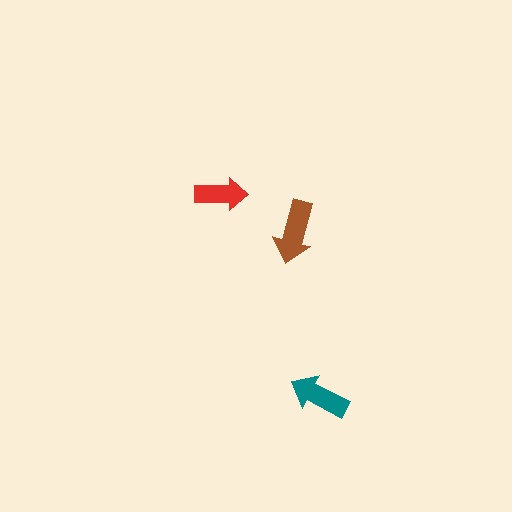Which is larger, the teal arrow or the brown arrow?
The brown one.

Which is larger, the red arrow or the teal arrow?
The teal one.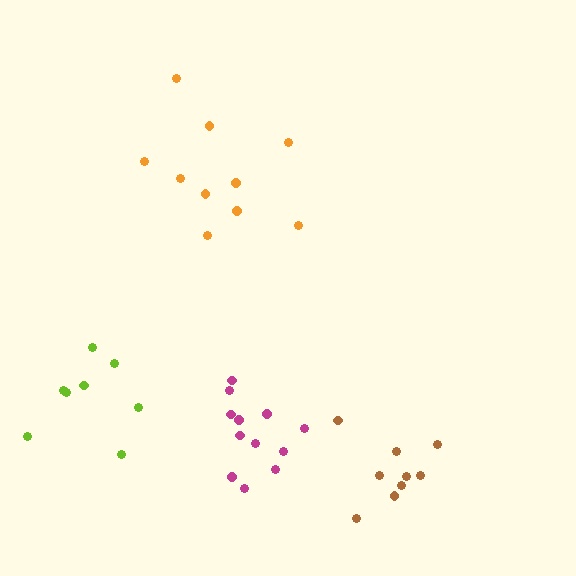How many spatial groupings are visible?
There are 4 spatial groupings.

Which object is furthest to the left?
The lime cluster is leftmost.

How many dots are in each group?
Group 1: 12 dots, Group 2: 9 dots, Group 3: 8 dots, Group 4: 10 dots (39 total).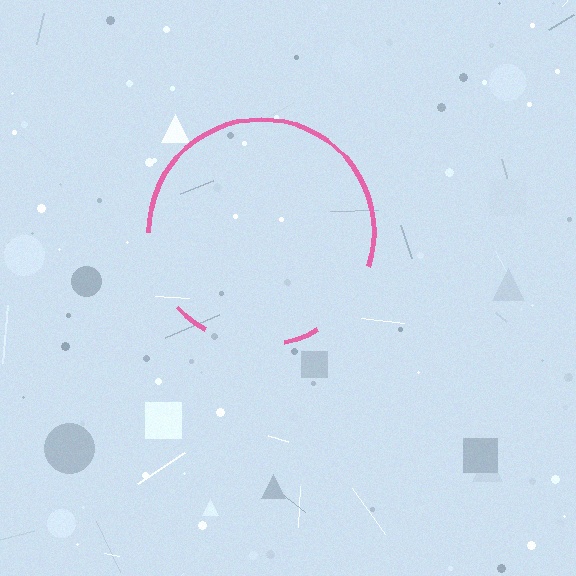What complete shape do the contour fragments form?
The contour fragments form a circle.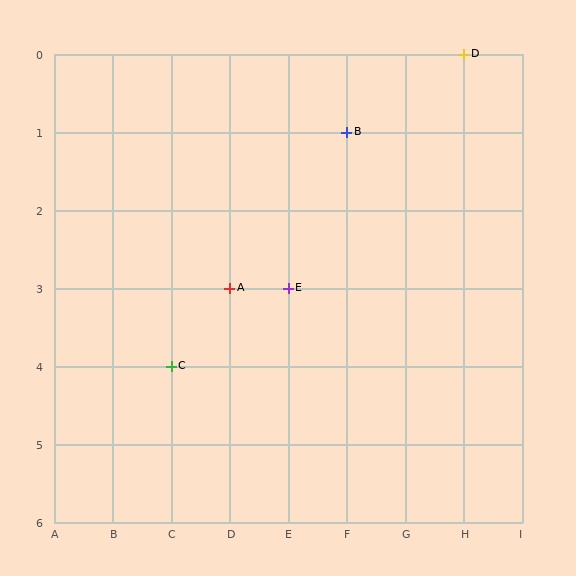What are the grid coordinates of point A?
Point A is at grid coordinates (D, 3).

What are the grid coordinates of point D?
Point D is at grid coordinates (H, 0).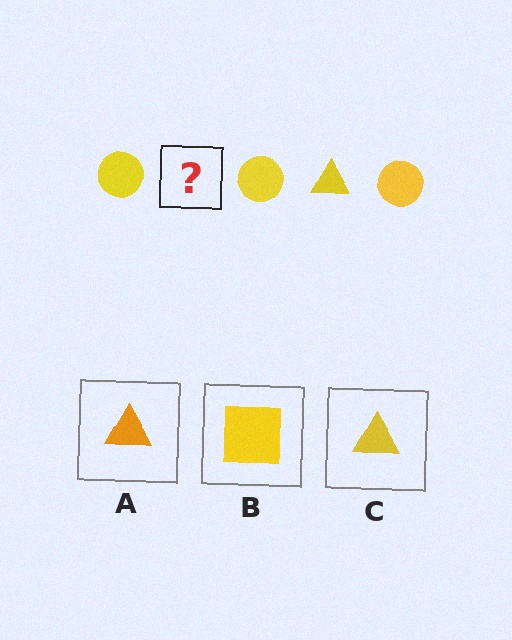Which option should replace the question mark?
Option C.